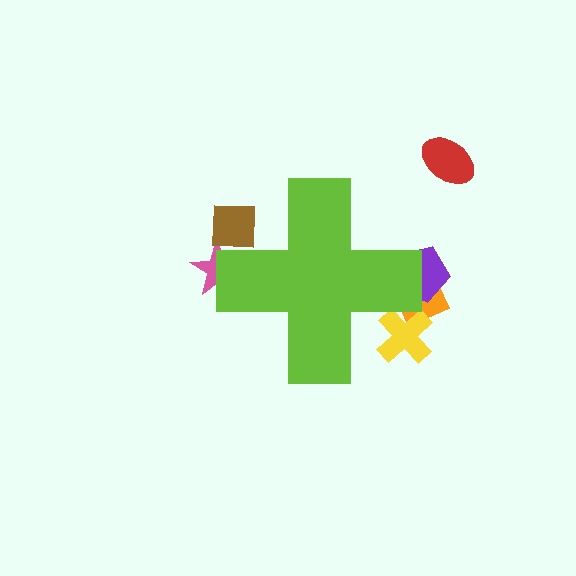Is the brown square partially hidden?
Yes, the brown square is partially hidden behind the lime cross.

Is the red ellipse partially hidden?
No, the red ellipse is fully visible.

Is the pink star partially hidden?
Yes, the pink star is partially hidden behind the lime cross.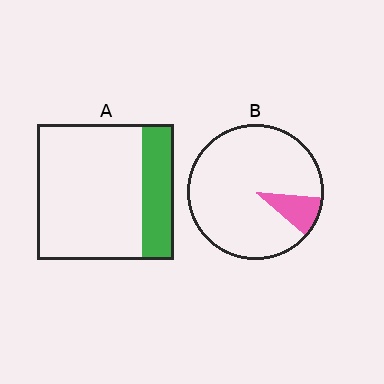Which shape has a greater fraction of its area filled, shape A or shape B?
Shape A.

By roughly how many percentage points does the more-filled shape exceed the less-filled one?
By roughly 15 percentage points (A over B).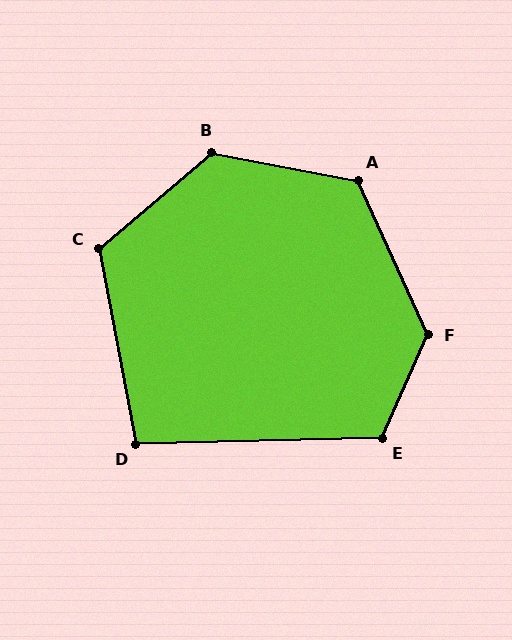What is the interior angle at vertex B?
Approximately 129 degrees (obtuse).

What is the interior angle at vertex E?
Approximately 115 degrees (obtuse).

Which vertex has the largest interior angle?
F, at approximately 132 degrees.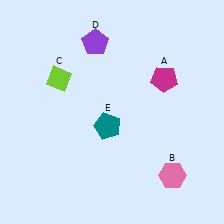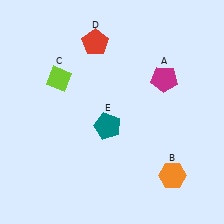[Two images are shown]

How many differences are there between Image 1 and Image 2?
There are 2 differences between the two images.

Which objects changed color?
B changed from pink to orange. D changed from purple to red.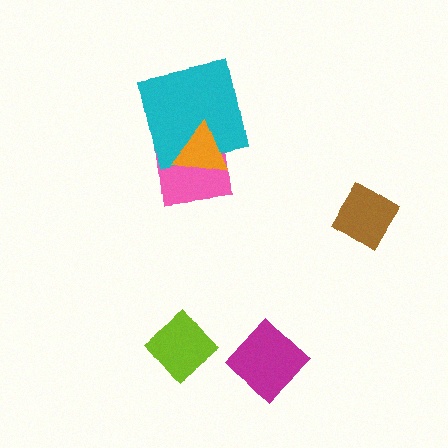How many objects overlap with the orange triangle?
2 objects overlap with the orange triangle.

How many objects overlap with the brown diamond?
0 objects overlap with the brown diamond.